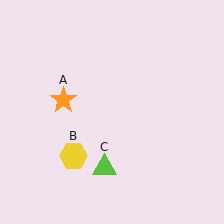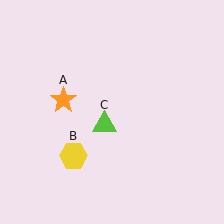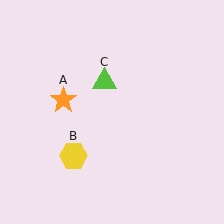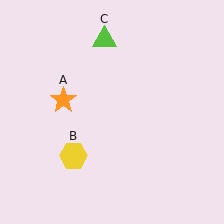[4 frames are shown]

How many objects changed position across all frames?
1 object changed position: lime triangle (object C).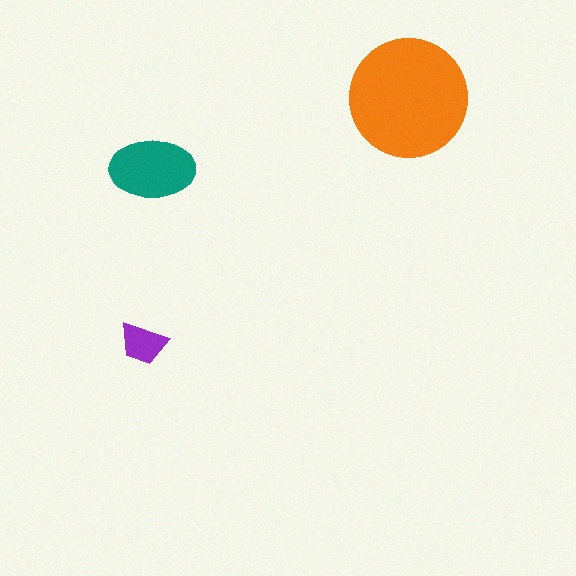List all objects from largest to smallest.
The orange circle, the teal ellipse, the purple trapezoid.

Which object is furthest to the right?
The orange circle is rightmost.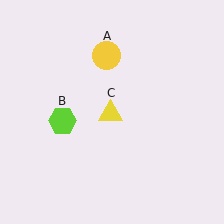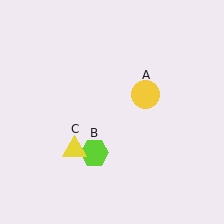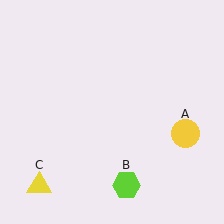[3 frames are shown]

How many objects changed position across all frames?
3 objects changed position: yellow circle (object A), lime hexagon (object B), yellow triangle (object C).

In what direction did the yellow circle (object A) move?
The yellow circle (object A) moved down and to the right.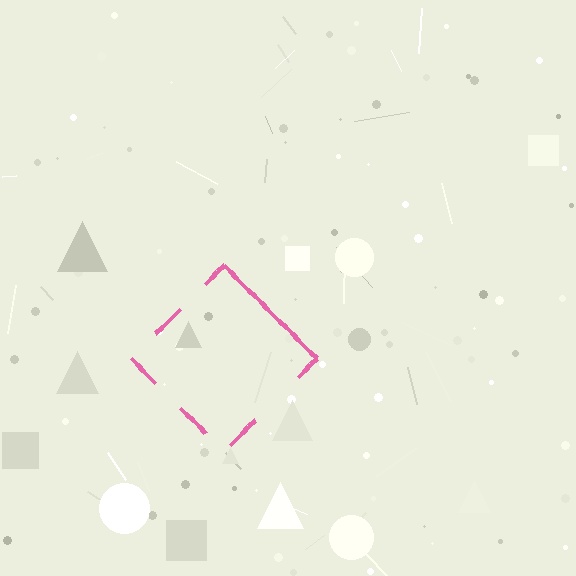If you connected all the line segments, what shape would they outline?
They would outline a diamond.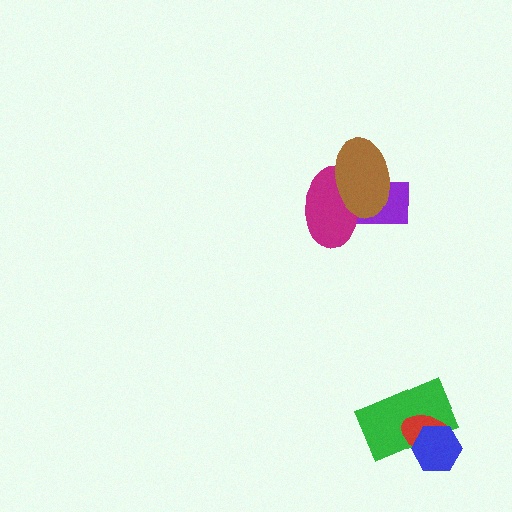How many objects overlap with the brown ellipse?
2 objects overlap with the brown ellipse.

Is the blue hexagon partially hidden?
No, no other shape covers it.